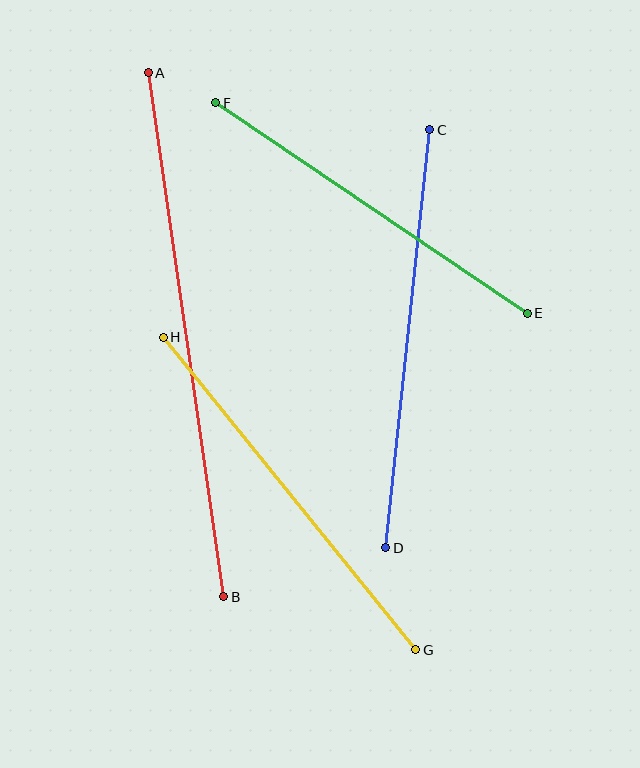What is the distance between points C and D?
The distance is approximately 420 pixels.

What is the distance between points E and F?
The distance is approximately 376 pixels.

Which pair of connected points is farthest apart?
Points A and B are farthest apart.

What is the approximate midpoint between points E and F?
The midpoint is at approximately (371, 208) pixels.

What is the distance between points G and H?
The distance is approximately 402 pixels.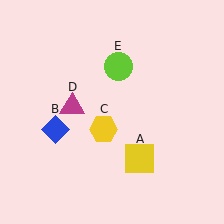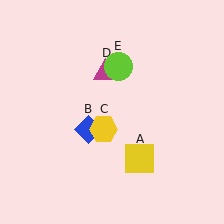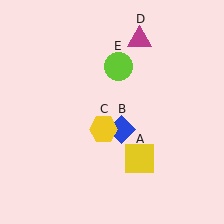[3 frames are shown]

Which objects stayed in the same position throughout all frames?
Yellow square (object A) and yellow hexagon (object C) and lime circle (object E) remained stationary.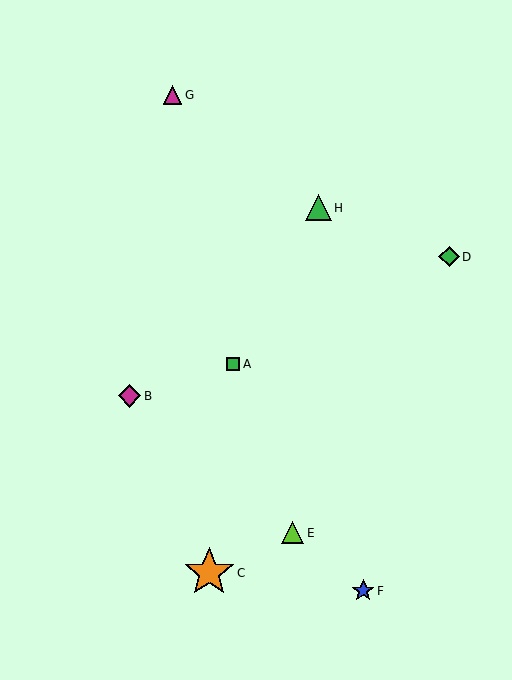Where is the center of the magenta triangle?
The center of the magenta triangle is at (173, 95).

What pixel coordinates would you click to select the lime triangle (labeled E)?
Click at (293, 533) to select the lime triangle E.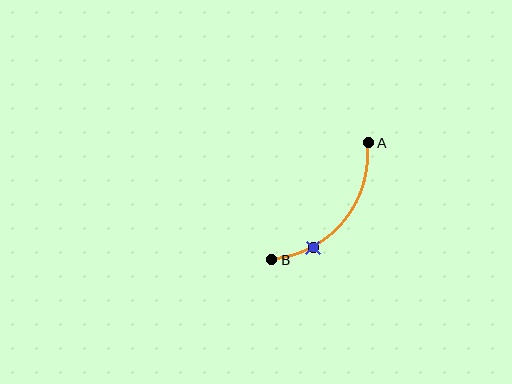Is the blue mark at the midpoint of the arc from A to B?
No. The blue mark lies on the arc but is closer to endpoint B. The arc midpoint would be at the point on the curve equidistant along the arc from both A and B.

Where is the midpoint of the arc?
The arc midpoint is the point on the curve farthest from the straight line joining A and B. It sits below and to the right of that line.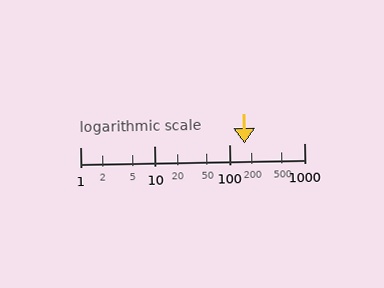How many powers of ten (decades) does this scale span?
The scale spans 3 decades, from 1 to 1000.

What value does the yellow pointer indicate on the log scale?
The pointer indicates approximately 160.